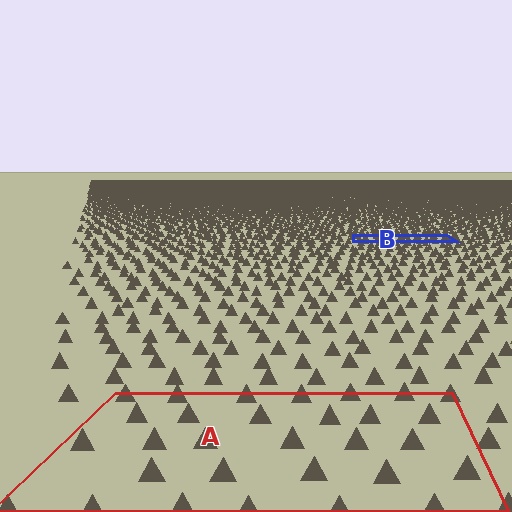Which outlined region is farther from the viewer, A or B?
Region B is farther from the viewer — the texture elements inside it appear smaller and more densely packed.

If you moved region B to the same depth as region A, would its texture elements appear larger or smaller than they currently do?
They would appear larger. At a closer depth, the same texture elements are projected at a bigger on-screen size.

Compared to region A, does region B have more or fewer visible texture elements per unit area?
Region B has more texture elements per unit area — they are packed more densely because it is farther away.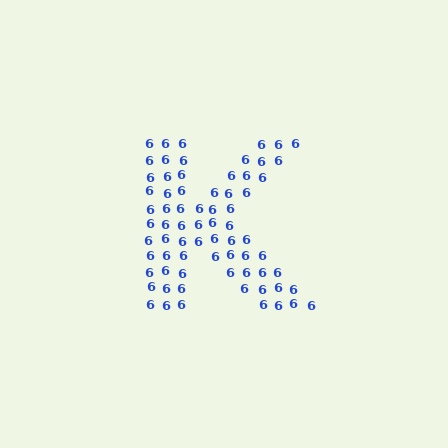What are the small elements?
The small elements are digit 6's.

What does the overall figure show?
The overall figure shows the letter K.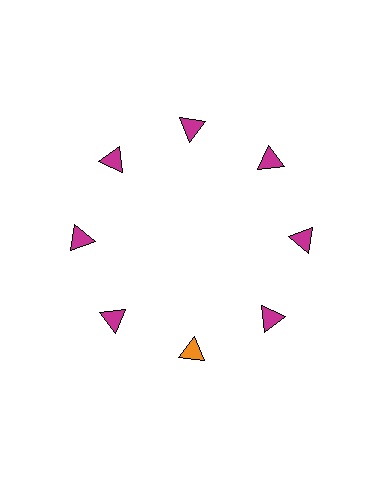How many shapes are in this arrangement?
There are 8 shapes arranged in a ring pattern.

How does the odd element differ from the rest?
It has a different color: orange instead of magenta.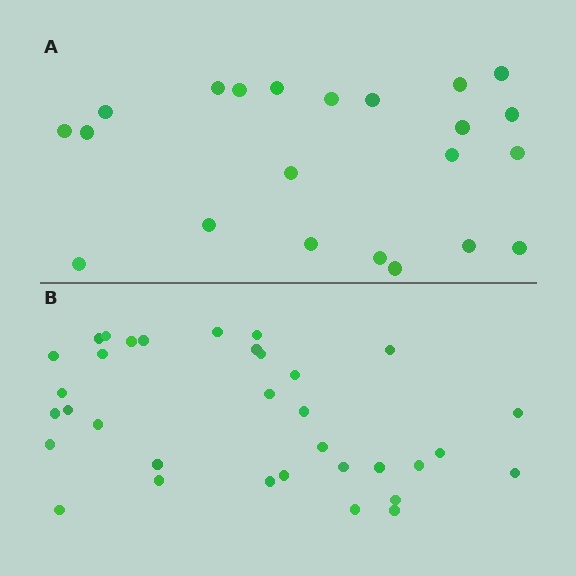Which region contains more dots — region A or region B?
Region B (the bottom region) has more dots.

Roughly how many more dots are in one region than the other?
Region B has roughly 12 or so more dots than region A.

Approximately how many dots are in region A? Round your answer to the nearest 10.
About 20 dots. (The exact count is 22, which rounds to 20.)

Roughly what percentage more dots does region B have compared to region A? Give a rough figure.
About 55% more.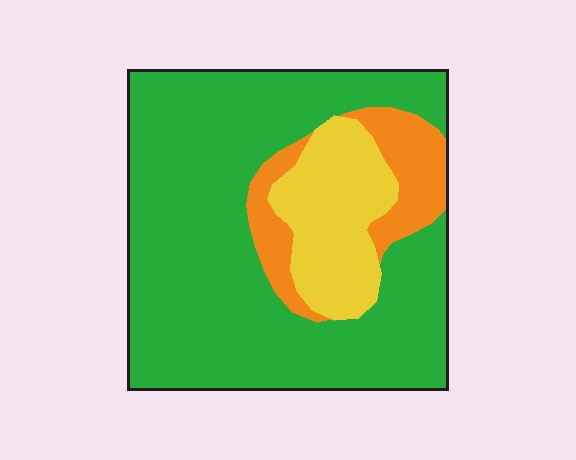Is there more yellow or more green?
Green.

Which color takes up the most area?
Green, at roughly 70%.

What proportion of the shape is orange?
Orange takes up less than a quarter of the shape.